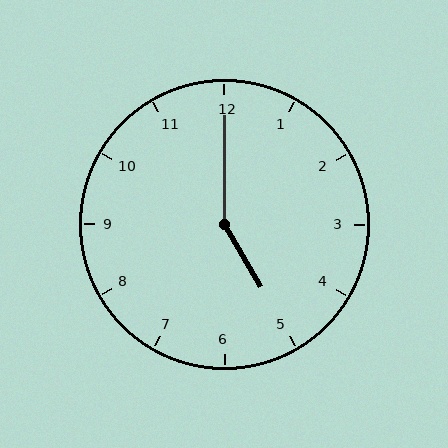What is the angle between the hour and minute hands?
Approximately 150 degrees.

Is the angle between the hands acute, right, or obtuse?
It is obtuse.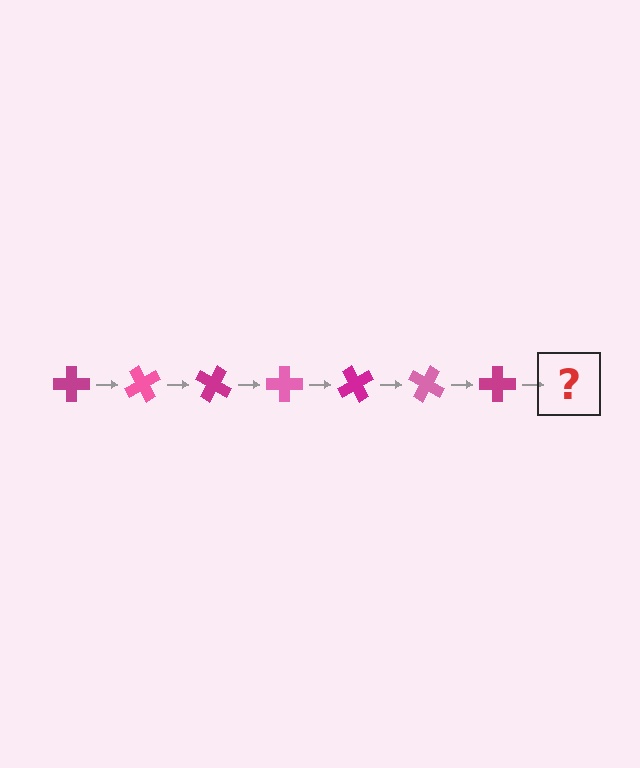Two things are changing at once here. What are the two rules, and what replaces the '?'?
The two rules are that it rotates 60 degrees each step and the color cycles through magenta and pink. The '?' should be a pink cross, rotated 420 degrees from the start.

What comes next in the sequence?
The next element should be a pink cross, rotated 420 degrees from the start.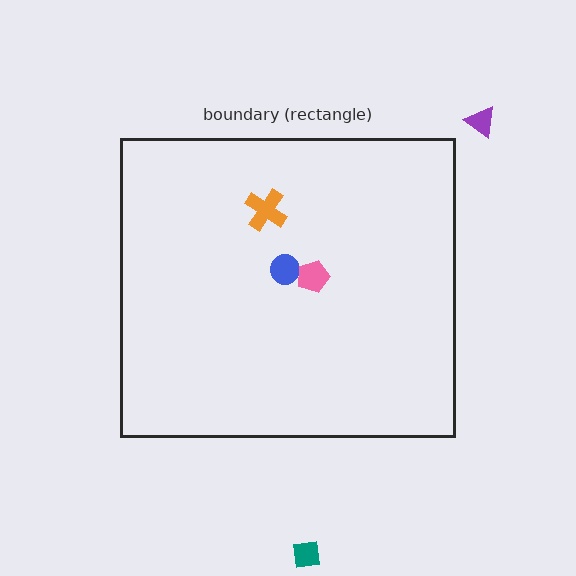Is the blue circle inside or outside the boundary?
Inside.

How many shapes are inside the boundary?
3 inside, 2 outside.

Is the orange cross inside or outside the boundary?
Inside.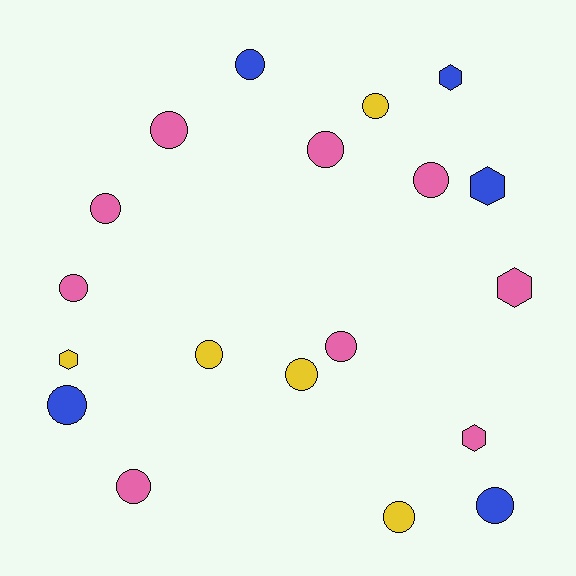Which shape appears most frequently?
Circle, with 14 objects.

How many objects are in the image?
There are 19 objects.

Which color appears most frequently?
Pink, with 9 objects.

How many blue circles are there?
There are 3 blue circles.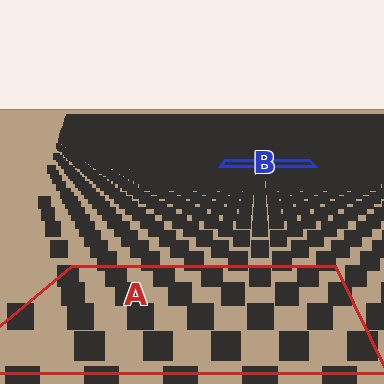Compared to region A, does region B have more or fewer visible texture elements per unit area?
Region B has more texture elements per unit area — they are packed more densely because it is farther away.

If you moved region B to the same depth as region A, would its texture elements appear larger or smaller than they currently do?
They would appear larger. At a closer depth, the same texture elements are projected at a bigger on-screen size.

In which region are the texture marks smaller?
The texture marks are smaller in region B, because it is farther away.